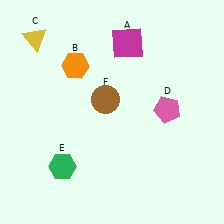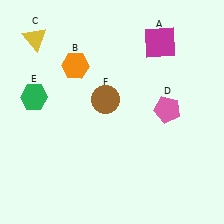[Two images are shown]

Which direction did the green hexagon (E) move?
The green hexagon (E) moved up.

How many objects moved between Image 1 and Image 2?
2 objects moved between the two images.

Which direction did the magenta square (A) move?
The magenta square (A) moved right.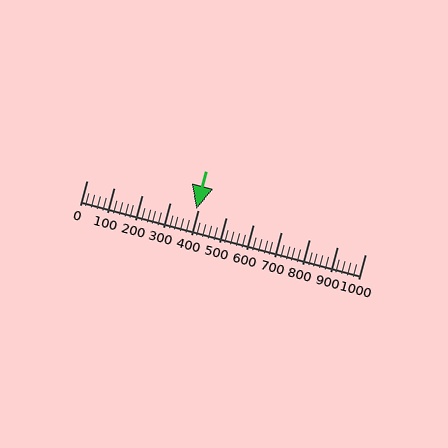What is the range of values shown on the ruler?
The ruler shows values from 0 to 1000.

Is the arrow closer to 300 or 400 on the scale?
The arrow is closer to 400.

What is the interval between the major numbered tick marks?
The major tick marks are spaced 100 units apart.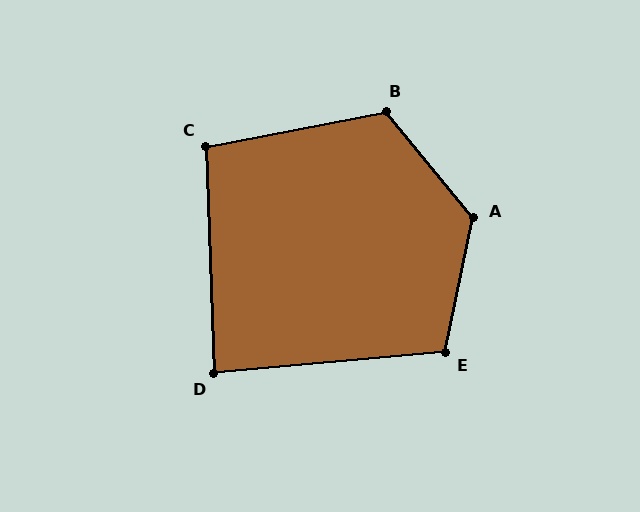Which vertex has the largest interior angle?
A, at approximately 129 degrees.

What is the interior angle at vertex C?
Approximately 99 degrees (obtuse).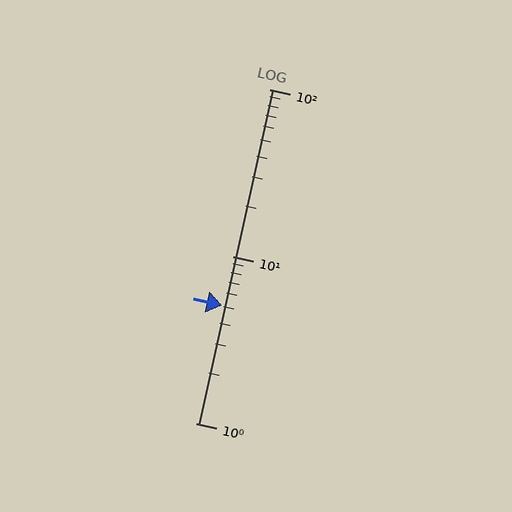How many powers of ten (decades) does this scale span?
The scale spans 2 decades, from 1 to 100.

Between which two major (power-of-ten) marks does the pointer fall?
The pointer is between 1 and 10.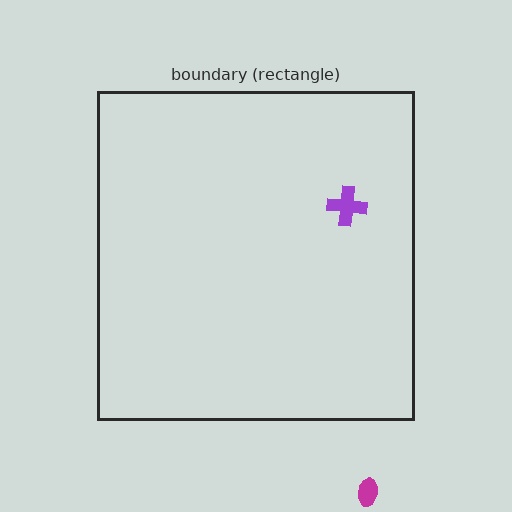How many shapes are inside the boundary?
1 inside, 1 outside.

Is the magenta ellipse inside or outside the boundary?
Outside.